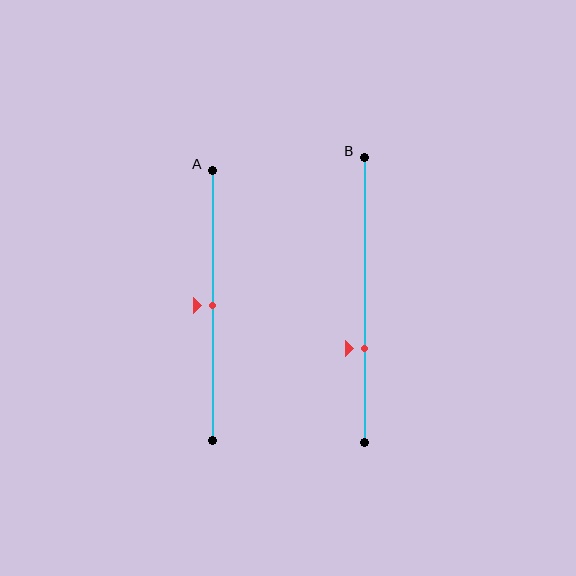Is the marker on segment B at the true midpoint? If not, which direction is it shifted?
No, the marker on segment B is shifted downward by about 17% of the segment length.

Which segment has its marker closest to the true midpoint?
Segment A has its marker closest to the true midpoint.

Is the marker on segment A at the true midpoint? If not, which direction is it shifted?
Yes, the marker on segment A is at the true midpoint.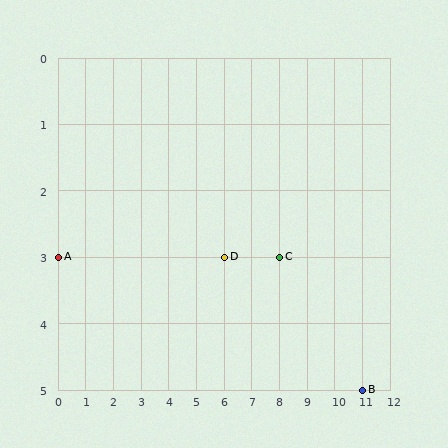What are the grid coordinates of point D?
Point D is at grid coordinates (6, 3).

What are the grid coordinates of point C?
Point C is at grid coordinates (8, 3).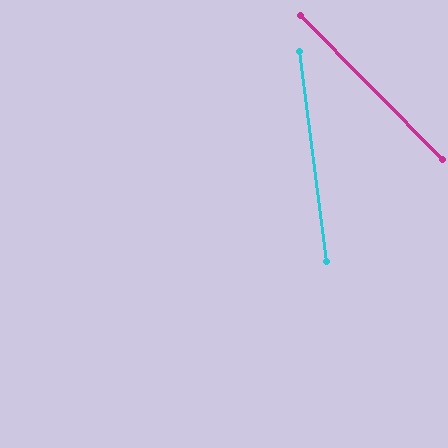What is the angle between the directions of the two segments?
Approximately 37 degrees.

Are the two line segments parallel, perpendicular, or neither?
Neither parallel nor perpendicular — they differ by about 37°.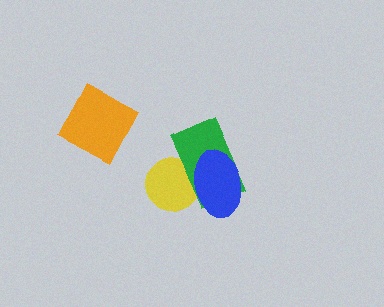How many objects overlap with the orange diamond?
0 objects overlap with the orange diamond.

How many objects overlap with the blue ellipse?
2 objects overlap with the blue ellipse.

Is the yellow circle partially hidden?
Yes, it is partially covered by another shape.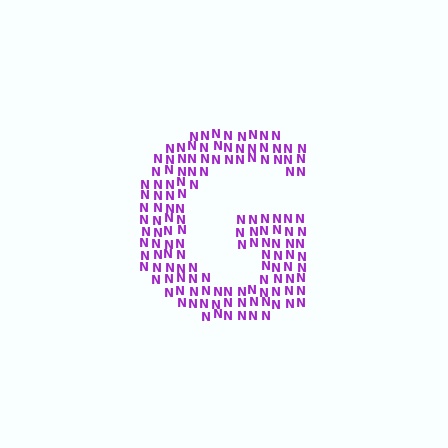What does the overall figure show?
The overall figure shows the letter G.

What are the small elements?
The small elements are letter N's.